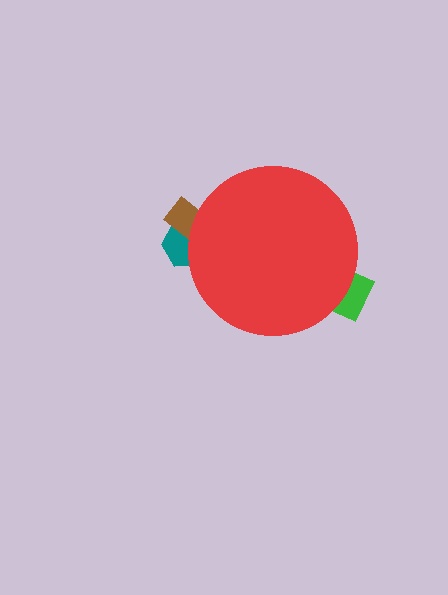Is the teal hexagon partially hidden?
Yes, the teal hexagon is partially hidden behind the red circle.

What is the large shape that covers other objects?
A red circle.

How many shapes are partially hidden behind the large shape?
3 shapes are partially hidden.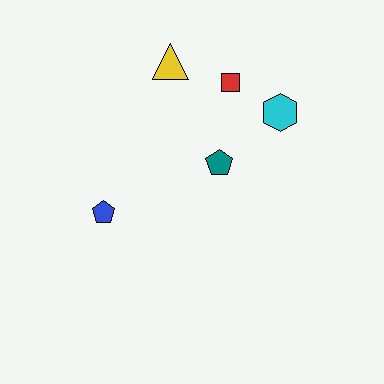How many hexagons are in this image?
There is 1 hexagon.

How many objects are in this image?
There are 5 objects.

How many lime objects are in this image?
There are no lime objects.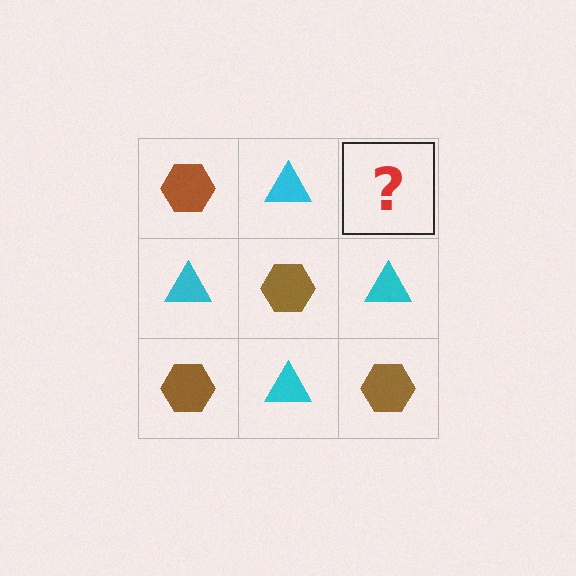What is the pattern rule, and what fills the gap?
The rule is that it alternates brown hexagon and cyan triangle in a checkerboard pattern. The gap should be filled with a brown hexagon.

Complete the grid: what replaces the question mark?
The question mark should be replaced with a brown hexagon.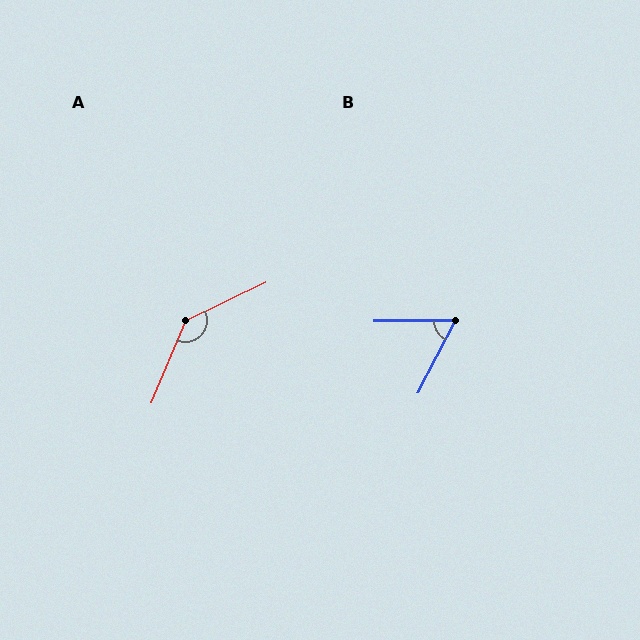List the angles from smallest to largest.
B (62°), A (138°).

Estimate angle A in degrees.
Approximately 138 degrees.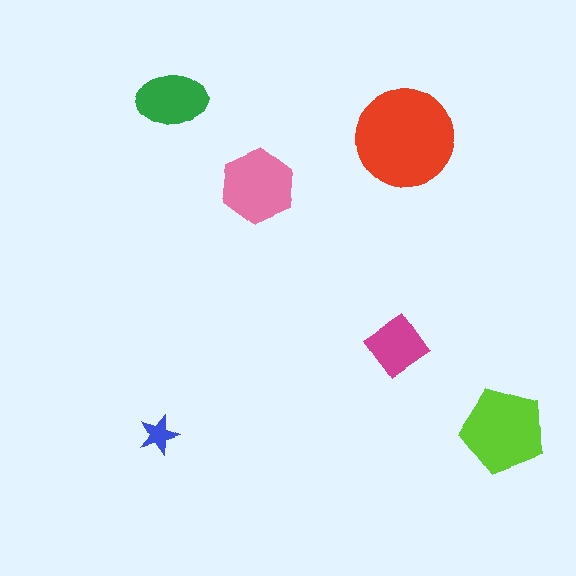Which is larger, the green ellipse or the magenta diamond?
The green ellipse.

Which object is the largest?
The red circle.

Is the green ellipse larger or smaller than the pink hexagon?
Smaller.